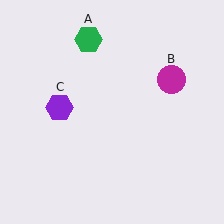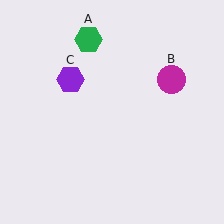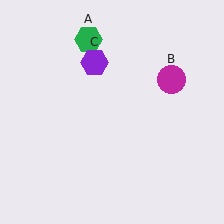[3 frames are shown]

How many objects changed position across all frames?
1 object changed position: purple hexagon (object C).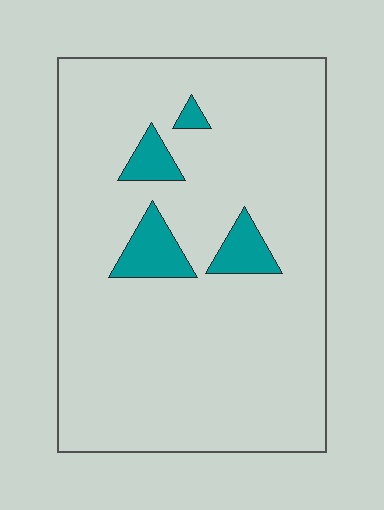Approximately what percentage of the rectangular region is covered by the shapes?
Approximately 10%.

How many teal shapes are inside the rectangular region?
4.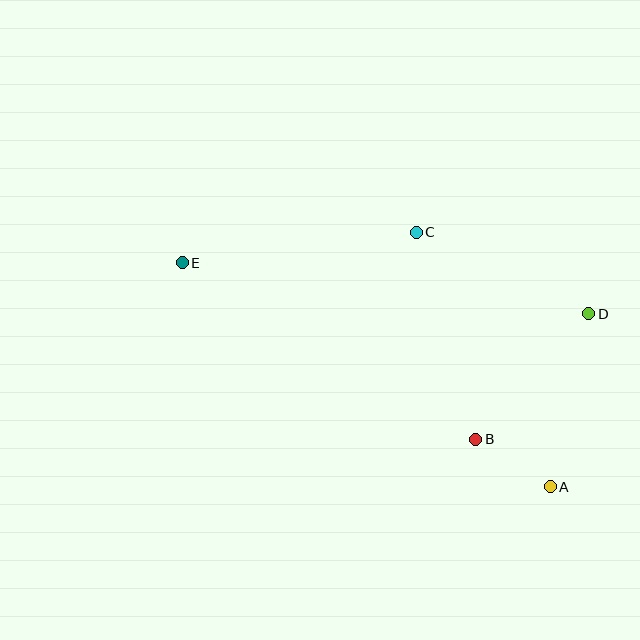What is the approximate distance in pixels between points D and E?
The distance between D and E is approximately 410 pixels.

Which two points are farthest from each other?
Points A and E are farthest from each other.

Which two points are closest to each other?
Points A and B are closest to each other.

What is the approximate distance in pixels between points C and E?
The distance between C and E is approximately 236 pixels.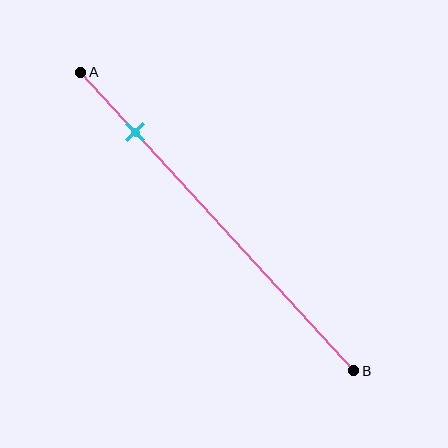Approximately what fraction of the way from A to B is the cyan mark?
The cyan mark is approximately 20% of the way from A to B.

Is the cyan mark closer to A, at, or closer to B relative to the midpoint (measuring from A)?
The cyan mark is closer to point A than the midpoint of segment AB.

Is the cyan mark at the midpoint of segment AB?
No, the mark is at about 20% from A, not at the 50% midpoint.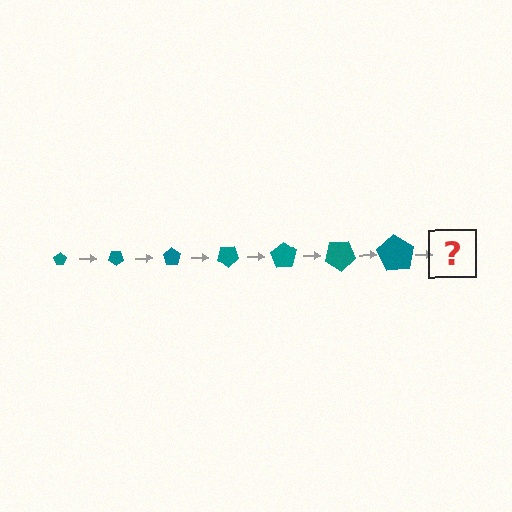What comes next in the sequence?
The next element should be a pentagon, larger than the previous one and rotated 245 degrees from the start.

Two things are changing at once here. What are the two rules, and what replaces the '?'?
The two rules are that the pentagon grows larger each step and it rotates 35 degrees each step. The '?' should be a pentagon, larger than the previous one and rotated 245 degrees from the start.